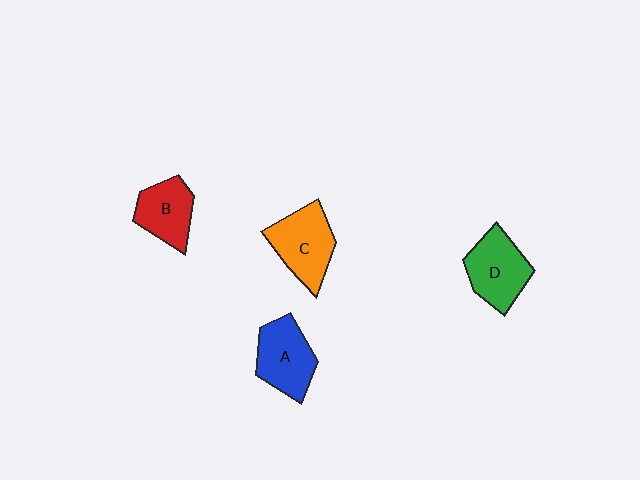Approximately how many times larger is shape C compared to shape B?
Approximately 1.2 times.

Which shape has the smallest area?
Shape B (red).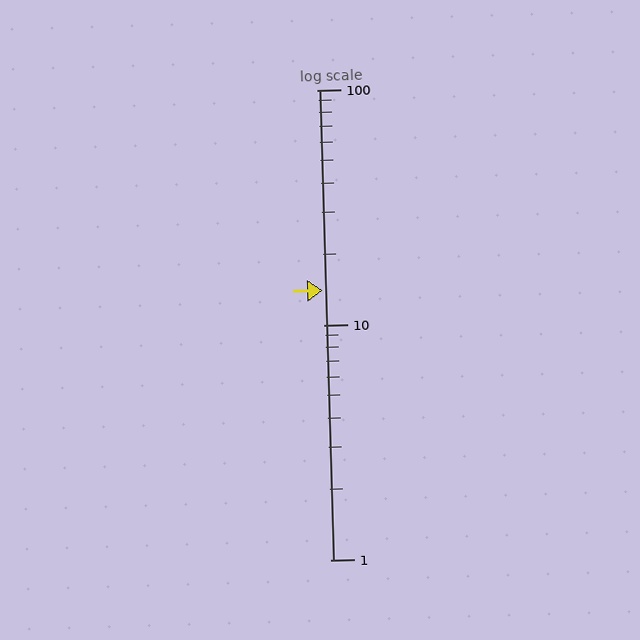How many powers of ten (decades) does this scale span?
The scale spans 2 decades, from 1 to 100.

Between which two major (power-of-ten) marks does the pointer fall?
The pointer is between 10 and 100.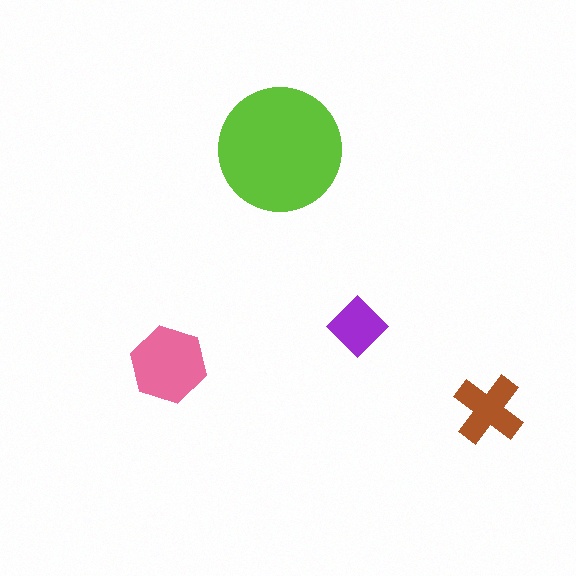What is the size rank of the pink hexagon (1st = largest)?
2nd.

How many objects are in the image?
There are 4 objects in the image.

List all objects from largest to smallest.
The lime circle, the pink hexagon, the brown cross, the purple diamond.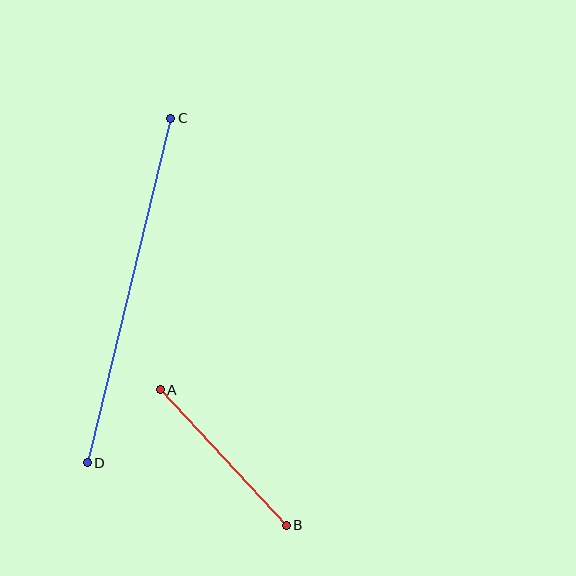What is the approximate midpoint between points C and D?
The midpoint is at approximately (129, 290) pixels.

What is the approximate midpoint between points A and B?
The midpoint is at approximately (223, 458) pixels.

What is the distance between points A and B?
The distance is approximately 185 pixels.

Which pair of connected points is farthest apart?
Points C and D are farthest apart.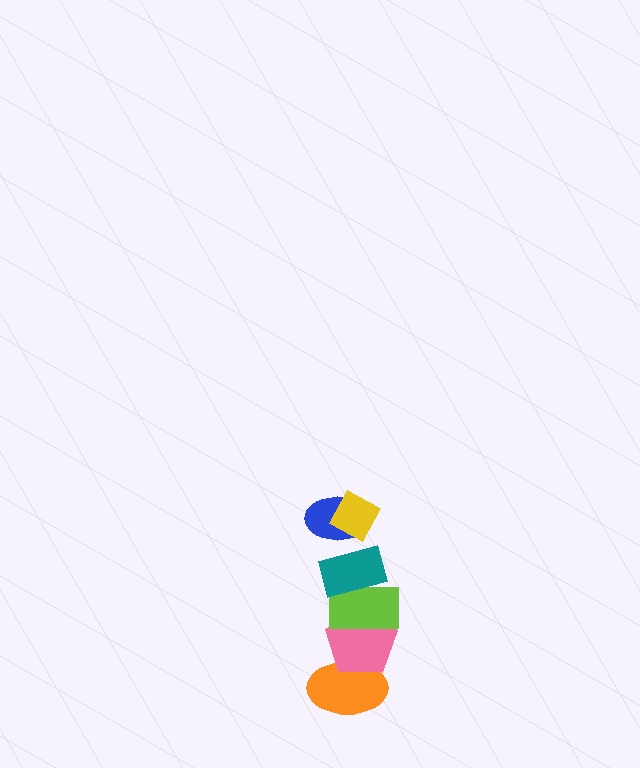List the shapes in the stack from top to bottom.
From top to bottom: the yellow diamond, the blue ellipse, the teal rectangle, the lime rectangle, the pink pentagon, the orange ellipse.